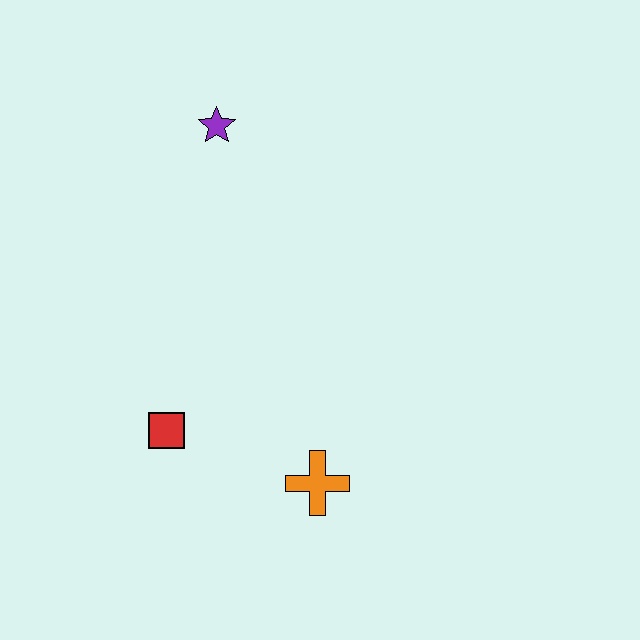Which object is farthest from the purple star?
The orange cross is farthest from the purple star.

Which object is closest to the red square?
The orange cross is closest to the red square.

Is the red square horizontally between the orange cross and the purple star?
No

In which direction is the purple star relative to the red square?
The purple star is above the red square.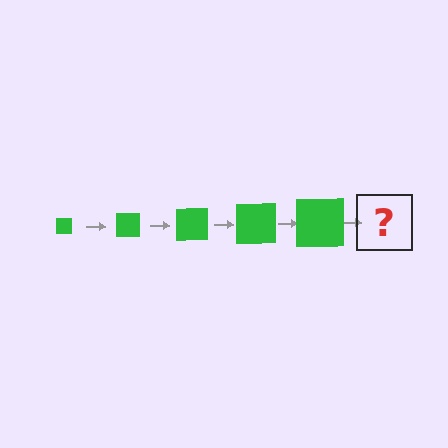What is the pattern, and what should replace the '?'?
The pattern is that the square gets progressively larger each step. The '?' should be a green square, larger than the previous one.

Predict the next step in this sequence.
The next step is a green square, larger than the previous one.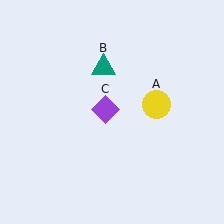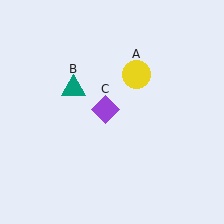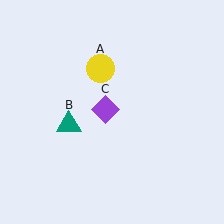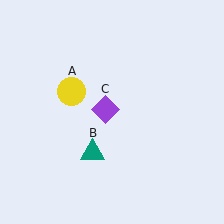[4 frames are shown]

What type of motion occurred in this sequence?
The yellow circle (object A), teal triangle (object B) rotated counterclockwise around the center of the scene.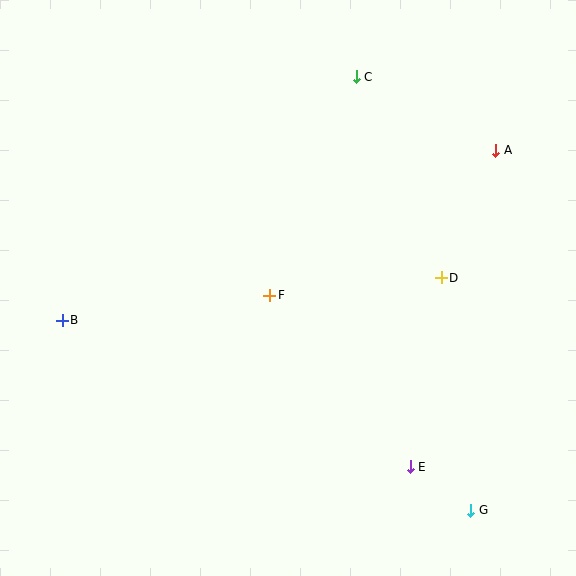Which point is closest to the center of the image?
Point F at (270, 295) is closest to the center.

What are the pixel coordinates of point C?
Point C is at (356, 77).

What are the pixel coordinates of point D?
Point D is at (441, 278).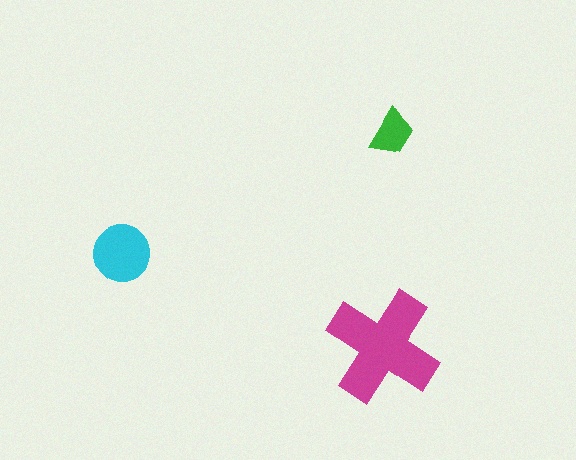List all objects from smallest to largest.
The green trapezoid, the cyan circle, the magenta cross.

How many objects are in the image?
There are 3 objects in the image.